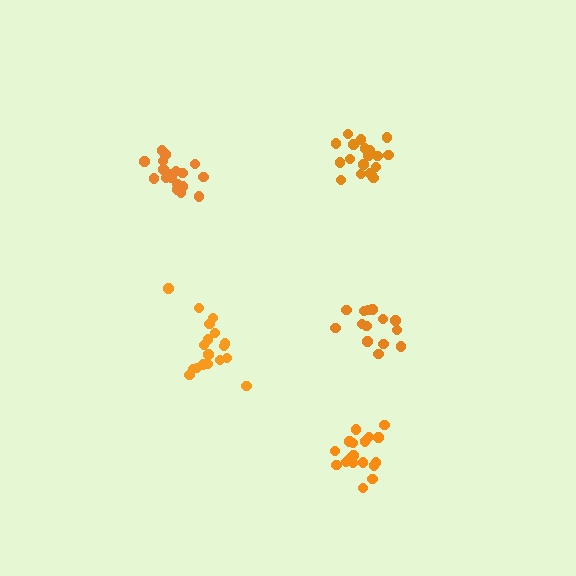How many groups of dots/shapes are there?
There are 5 groups.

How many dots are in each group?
Group 1: 18 dots, Group 2: 18 dots, Group 3: 14 dots, Group 4: 18 dots, Group 5: 20 dots (88 total).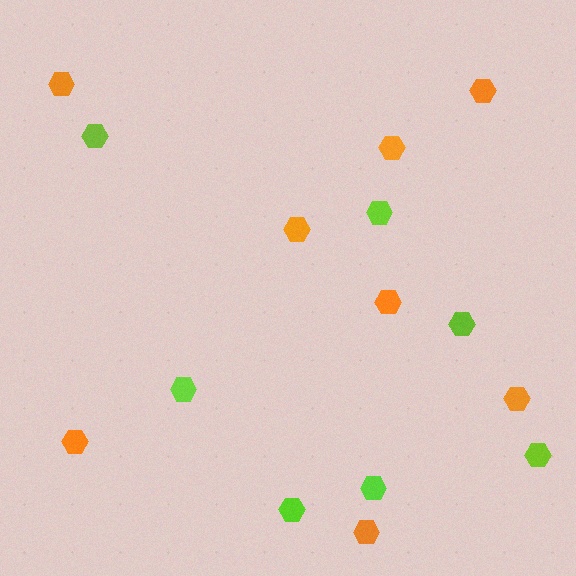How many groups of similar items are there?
There are 2 groups: one group of lime hexagons (7) and one group of orange hexagons (8).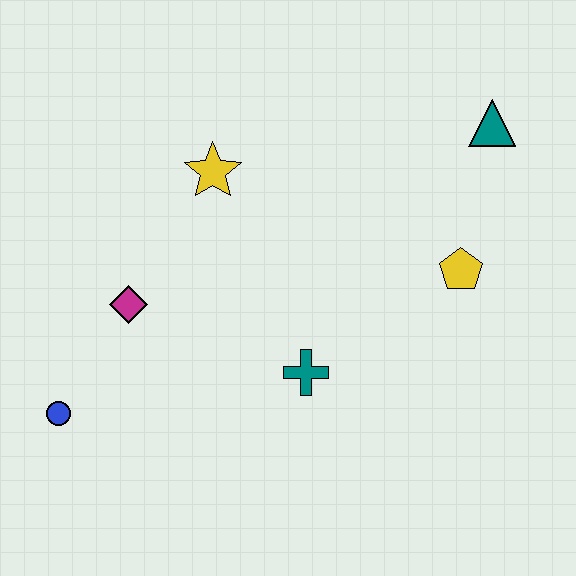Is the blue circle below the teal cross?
Yes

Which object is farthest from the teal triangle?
The blue circle is farthest from the teal triangle.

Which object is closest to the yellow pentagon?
The teal triangle is closest to the yellow pentagon.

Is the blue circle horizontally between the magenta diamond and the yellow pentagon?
No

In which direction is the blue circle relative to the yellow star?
The blue circle is below the yellow star.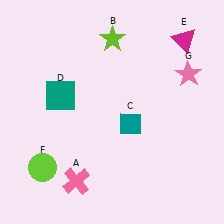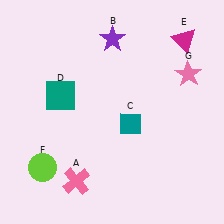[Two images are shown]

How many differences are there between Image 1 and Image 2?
There is 1 difference between the two images.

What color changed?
The star (B) changed from lime in Image 1 to purple in Image 2.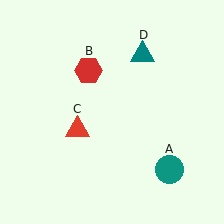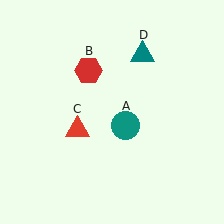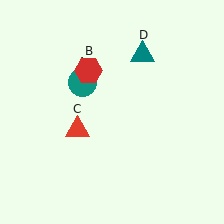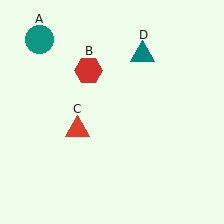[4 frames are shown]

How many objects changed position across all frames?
1 object changed position: teal circle (object A).